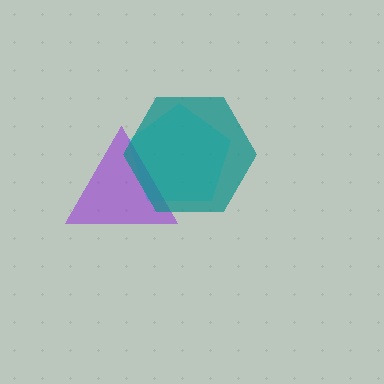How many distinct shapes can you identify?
There are 3 distinct shapes: a cyan pentagon, a purple triangle, a teal hexagon.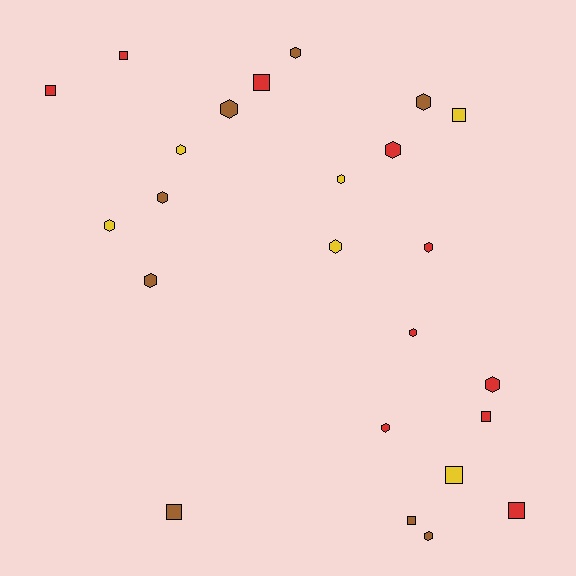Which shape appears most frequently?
Hexagon, with 15 objects.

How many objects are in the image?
There are 24 objects.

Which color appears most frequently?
Red, with 10 objects.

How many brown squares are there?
There are 2 brown squares.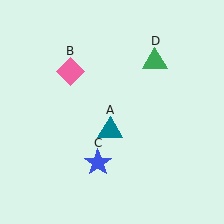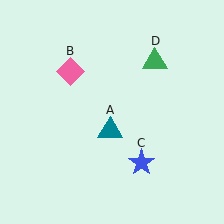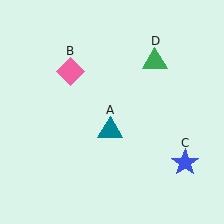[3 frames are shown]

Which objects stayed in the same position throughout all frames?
Teal triangle (object A) and pink diamond (object B) and green triangle (object D) remained stationary.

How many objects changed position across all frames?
1 object changed position: blue star (object C).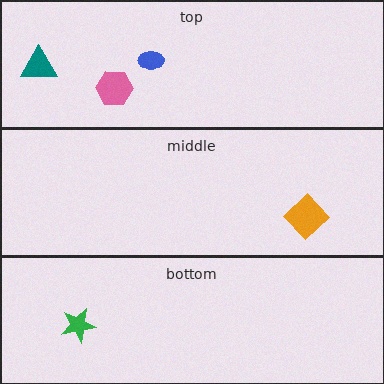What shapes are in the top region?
The pink hexagon, the blue ellipse, the teal triangle.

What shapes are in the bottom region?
The green star.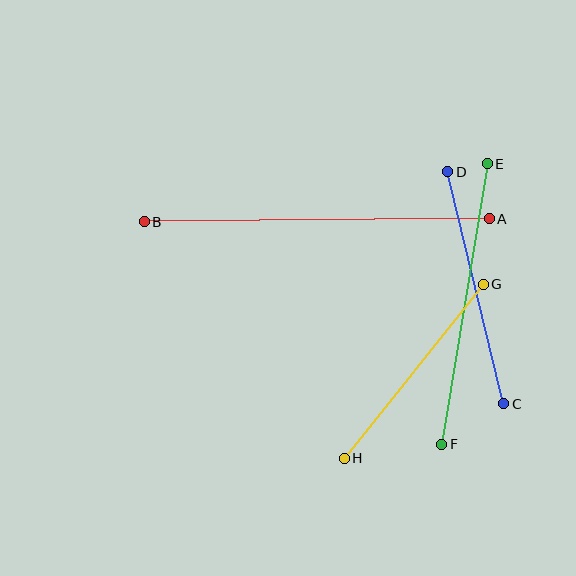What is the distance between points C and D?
The distance is approximately 239 pixels.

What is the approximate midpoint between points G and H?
The midpoint is at approximately (414, 371) pixels.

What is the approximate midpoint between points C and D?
The midpoint is at approximately (476, 288) pixels.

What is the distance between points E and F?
The distance is approximately 284 pixels.